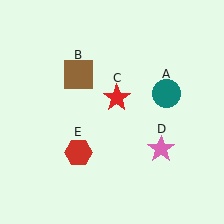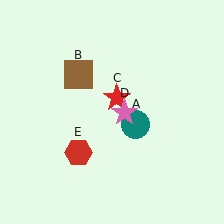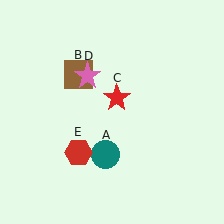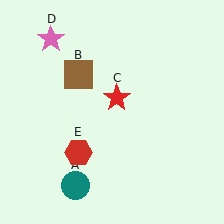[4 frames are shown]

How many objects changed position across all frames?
2 objects changed position: teal circle (object A), pink star (object D).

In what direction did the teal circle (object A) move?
The teal circle (object A) moved down and to the left.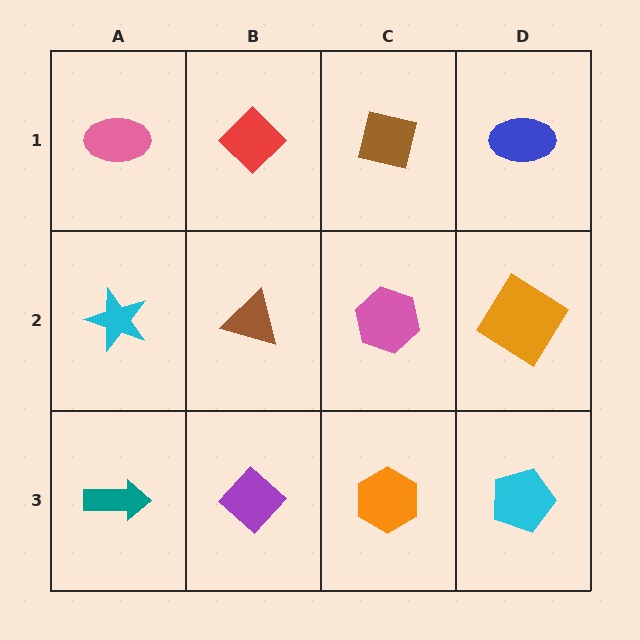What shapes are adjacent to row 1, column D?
An orange diamond (row 2, column D), a brown square (row 1, column C).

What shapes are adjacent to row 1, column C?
A pink hexagon (row 2, column C), a red diamond (row 1, column B), a blue ellipse (row 1, column D).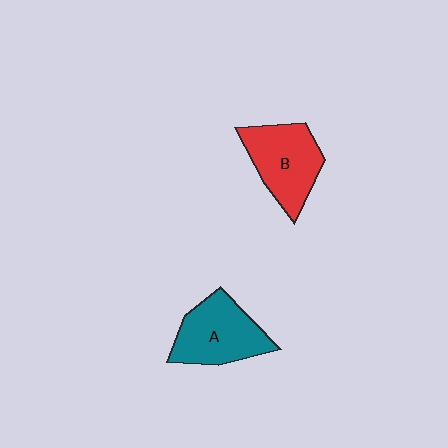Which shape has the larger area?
Shape B (red).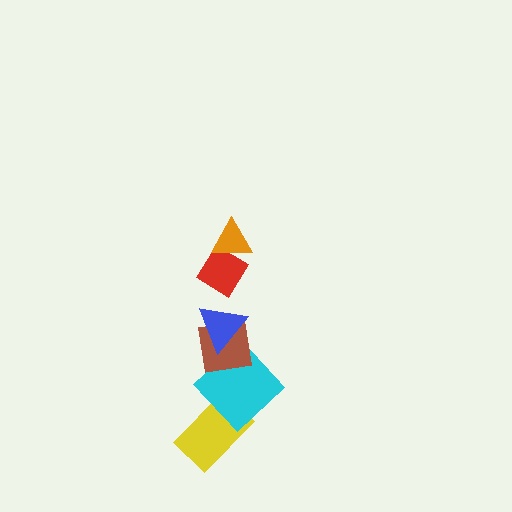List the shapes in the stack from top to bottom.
From top to bottom: the orange triangle, the red diamond, the blue triangle, the brown square, the cyan diamond, the yellow rectangle.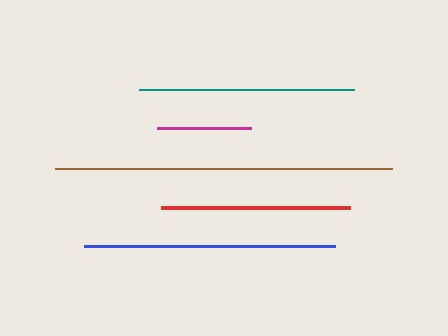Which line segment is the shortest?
The magenta line is the shortest at approximately 95 pixels.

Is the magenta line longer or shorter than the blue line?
The blue line is longer than the magenta line.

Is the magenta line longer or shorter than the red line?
The red line is longer than the magenta line.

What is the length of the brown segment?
The brown segment is approximately 337 pixels long.